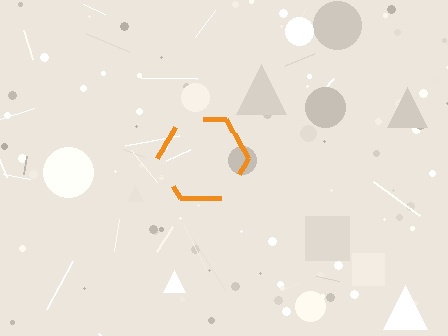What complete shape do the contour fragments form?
The contour fragments form a hexagon.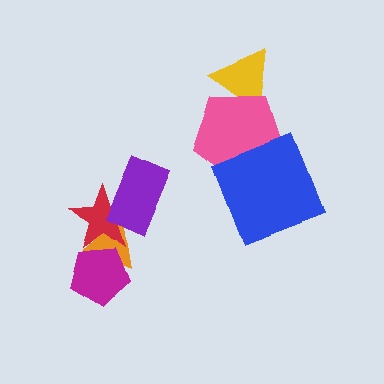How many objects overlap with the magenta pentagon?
2 objects overlap with the magenta pentagon.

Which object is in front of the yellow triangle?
The pink pentagon is in front of the yellow triangle.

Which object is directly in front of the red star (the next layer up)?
The purple rectangle is directly in front of the red star.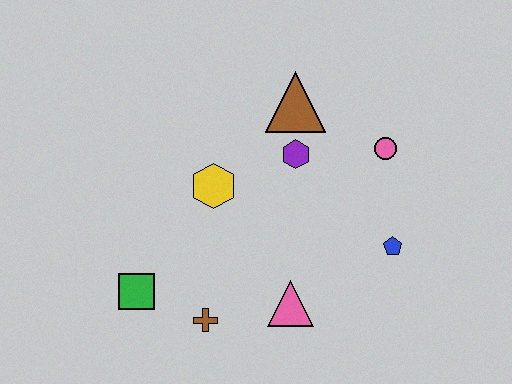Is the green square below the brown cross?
No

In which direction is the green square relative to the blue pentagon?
The green square is to the left of the blue pentagon.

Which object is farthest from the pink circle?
The green square is farthest from the pink circle.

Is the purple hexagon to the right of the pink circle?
No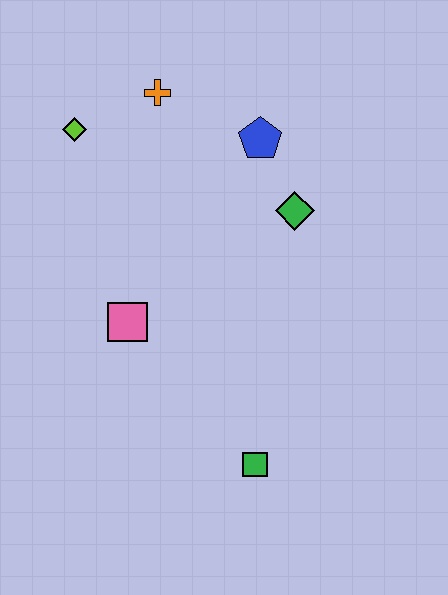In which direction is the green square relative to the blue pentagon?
The green square is below the blue pentagon.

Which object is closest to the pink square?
The green square is closest to the pink square.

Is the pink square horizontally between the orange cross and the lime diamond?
Yes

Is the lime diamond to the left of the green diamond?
Yes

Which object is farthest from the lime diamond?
The green square is farthest from the lime diamond.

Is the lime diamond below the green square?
No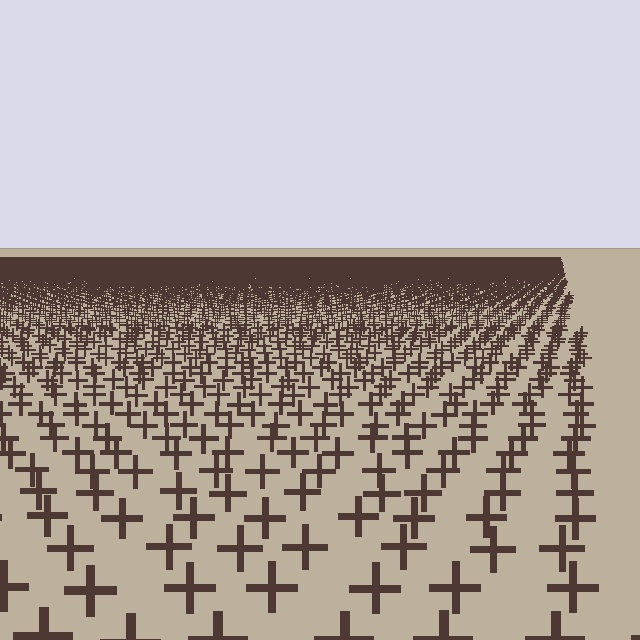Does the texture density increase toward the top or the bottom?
Density increases toward the top.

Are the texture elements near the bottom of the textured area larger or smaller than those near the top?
Larger. Near the bottom, elements are closer to the viewer and appear at a bigger on-screen size.